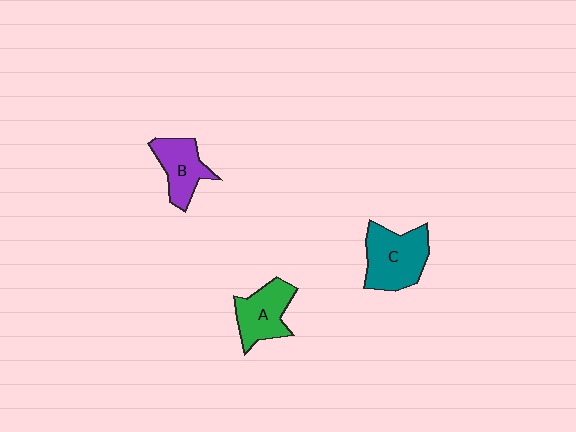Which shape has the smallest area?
Shape B (purple).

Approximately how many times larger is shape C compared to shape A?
Approximately 1.3 times.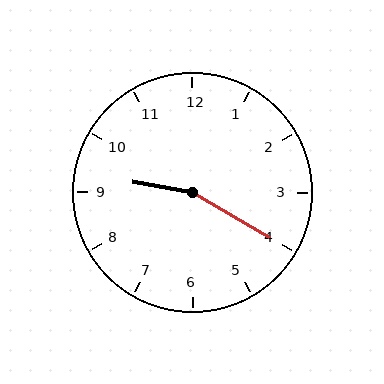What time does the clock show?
9:20.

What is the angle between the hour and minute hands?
Approximately 160 degrees.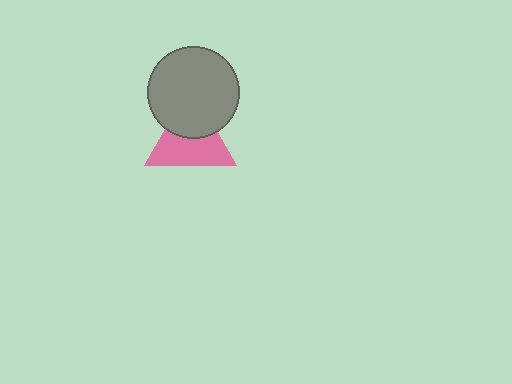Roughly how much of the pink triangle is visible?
About half of it is visible (roughly 60%).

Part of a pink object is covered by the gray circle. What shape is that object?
It is a triangle.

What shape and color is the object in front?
The object in front is a gray circle.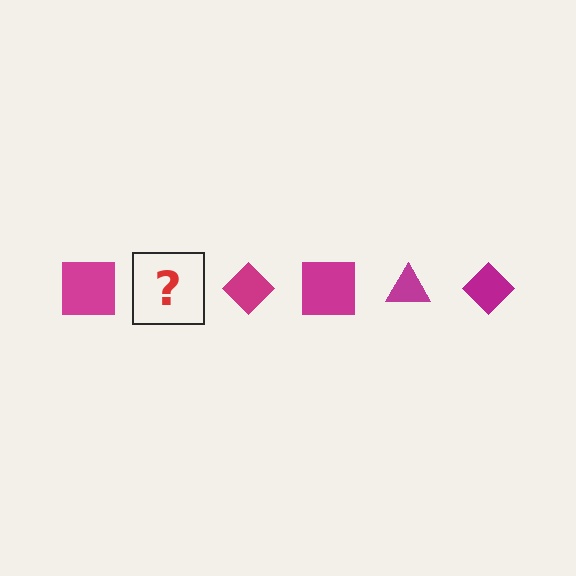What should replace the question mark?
The question mark should be replaced with a magenta triangle.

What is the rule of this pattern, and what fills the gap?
The rule is that the pattern cycles through square, triangle, diamond shapes in magenta. The gap should be filled with a magenta triangle.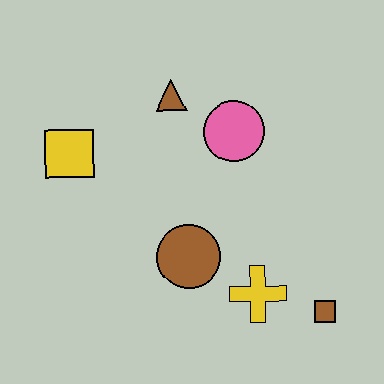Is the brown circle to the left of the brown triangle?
No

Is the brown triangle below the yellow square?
No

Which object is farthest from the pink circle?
The brown square is farthest from the pink circle.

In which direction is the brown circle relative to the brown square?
The brown circle is to the left of the brown square.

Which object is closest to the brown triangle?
The pink circle is closest to the brown triangle.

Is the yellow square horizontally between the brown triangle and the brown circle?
No